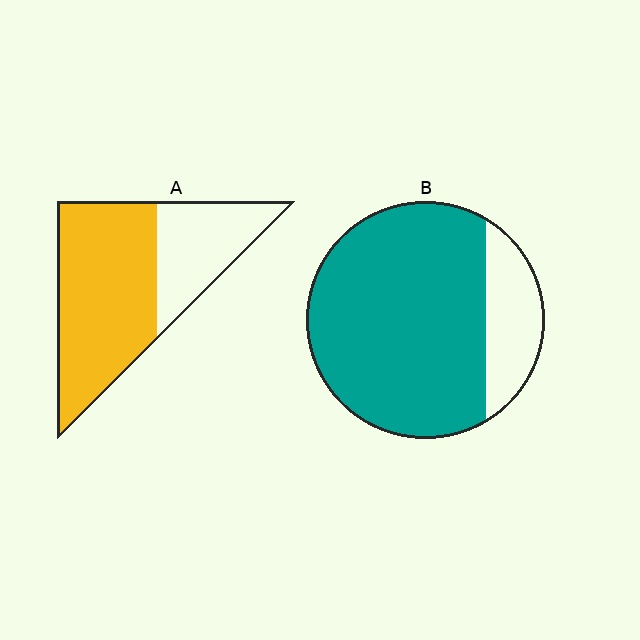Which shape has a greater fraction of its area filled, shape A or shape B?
Shape B.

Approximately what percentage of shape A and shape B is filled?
A is approximately 65% and B is approximately 80%.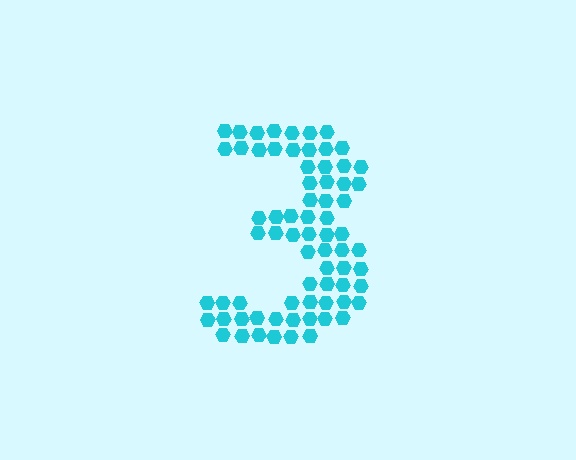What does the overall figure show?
The overall figure shows the digit 3.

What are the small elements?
The small elements are hexagons.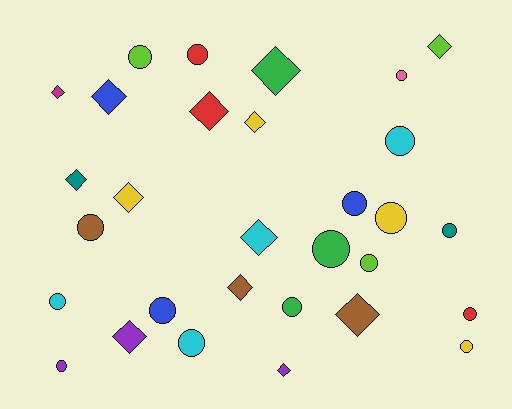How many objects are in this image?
There are 30 objects.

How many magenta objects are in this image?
There is 1 magenta object.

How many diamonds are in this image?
There are 13 diamonds.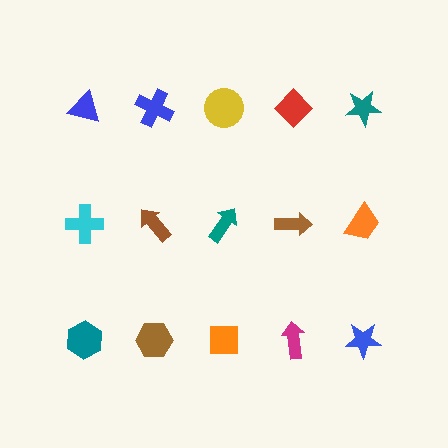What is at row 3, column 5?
A blue star.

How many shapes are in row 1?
5 shapes.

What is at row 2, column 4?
A brown arrow.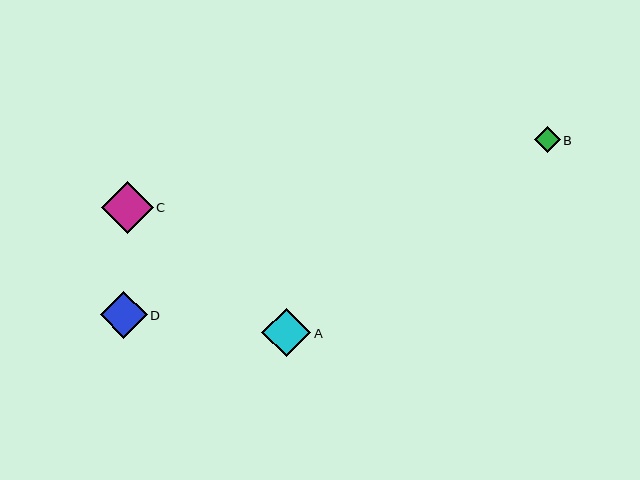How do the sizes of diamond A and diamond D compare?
Diamond A and diamond D are approximately the same size.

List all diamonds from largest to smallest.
From largest to smallest: C, A, D, B.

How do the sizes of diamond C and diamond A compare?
Diamond C and diamond A are approximately the same size.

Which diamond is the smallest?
Diamond B is the smallest with a size of approximately 26 pixels.